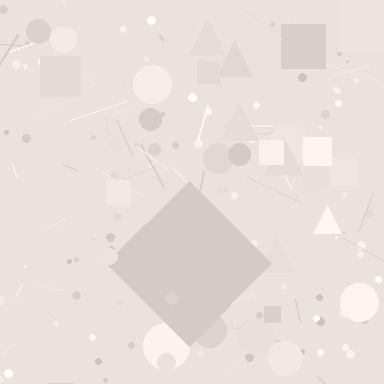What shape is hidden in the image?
A diamond is hidden in the image.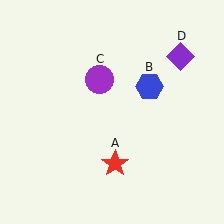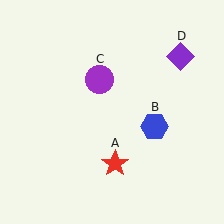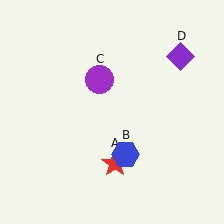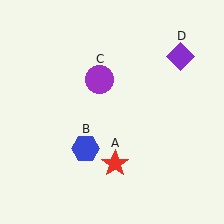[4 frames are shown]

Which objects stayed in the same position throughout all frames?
Red star (object A) and purple circle (object C) and purple diamond (object D) remained stationary.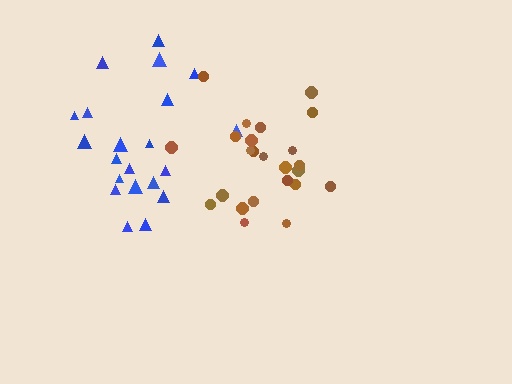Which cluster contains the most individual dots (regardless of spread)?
Brown (24).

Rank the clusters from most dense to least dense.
brown, blue.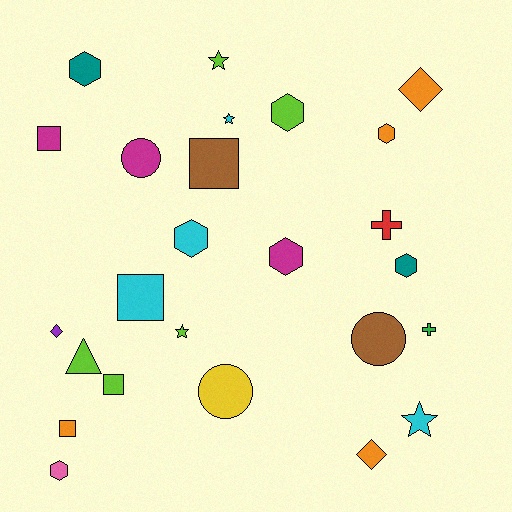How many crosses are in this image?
There are 2 crosses.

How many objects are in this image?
There are 25 objects.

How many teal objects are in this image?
There are 2 teal objects.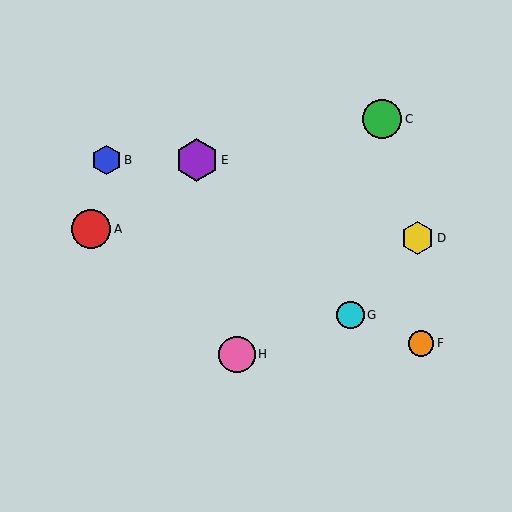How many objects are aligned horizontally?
2 objects (B, E) are aligned horizontally.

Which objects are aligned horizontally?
Objects B, E are aligned horizontally.